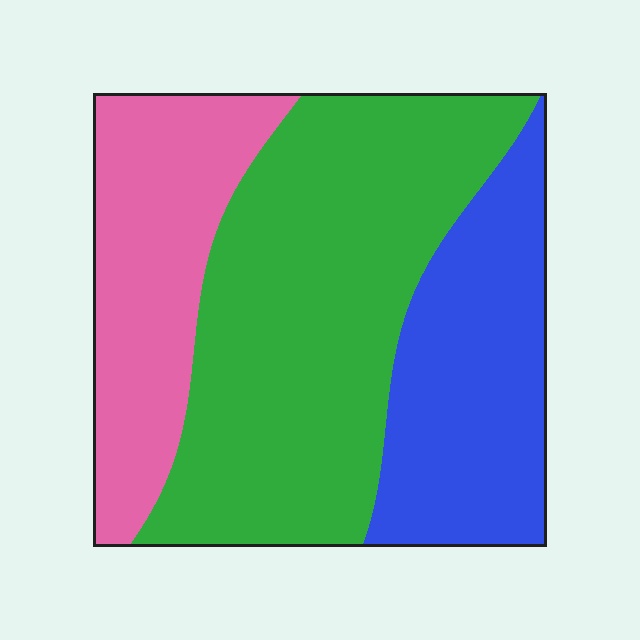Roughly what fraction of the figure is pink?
Pink takes up about one quarter (1/4) of the figure.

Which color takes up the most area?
Green, at roughly 50%.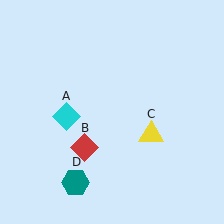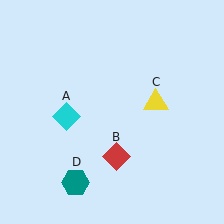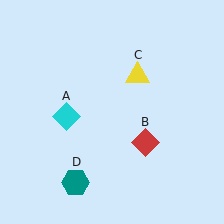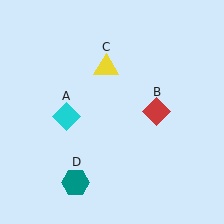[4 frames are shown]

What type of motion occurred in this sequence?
The red diamond (object B), yellow triangle (object C) rotated counterclockwise around the center of the scene.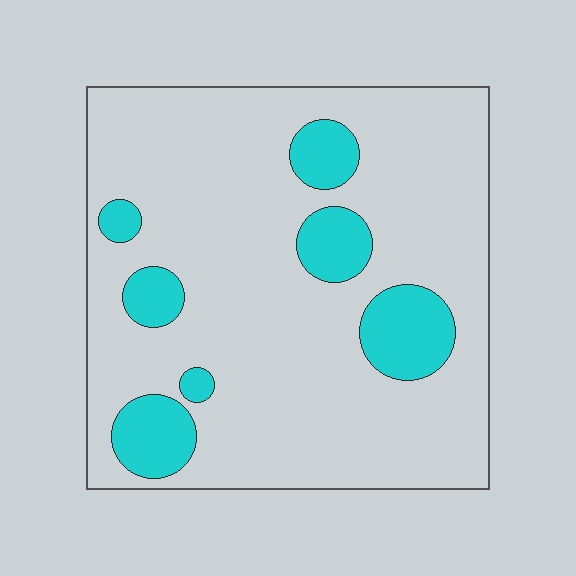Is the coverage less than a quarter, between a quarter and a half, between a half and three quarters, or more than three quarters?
Less than a quarter.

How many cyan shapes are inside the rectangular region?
7.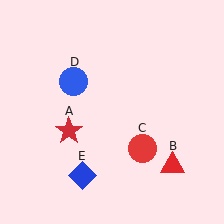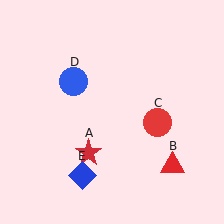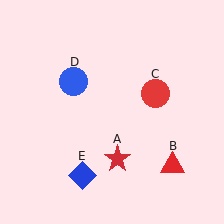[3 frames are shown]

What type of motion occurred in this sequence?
The red star (object A), red circle (object C) rotated counterclockwise around the center of the scene.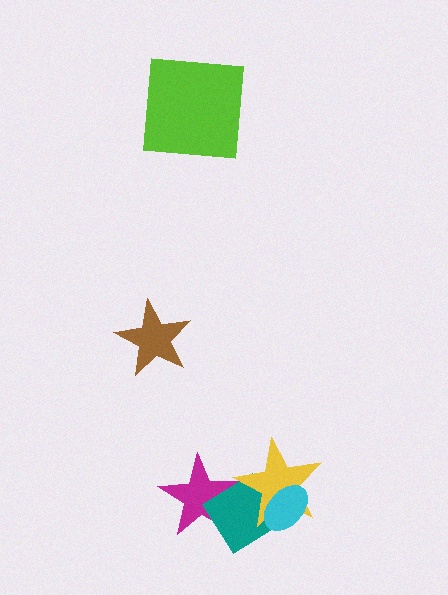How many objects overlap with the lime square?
0 objects overlap with the lime square.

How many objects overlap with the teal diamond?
3 objects overlap with the teal diamond.